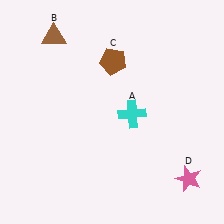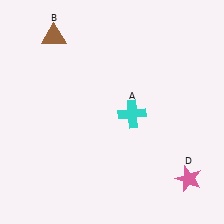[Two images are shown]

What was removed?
The brown pentagon (C) was removed in Image 2.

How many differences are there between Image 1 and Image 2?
There is 1 difference between the two images.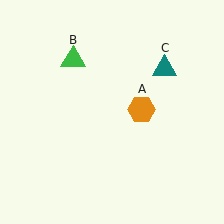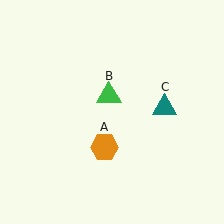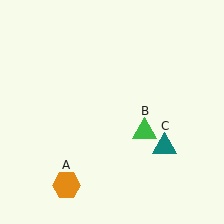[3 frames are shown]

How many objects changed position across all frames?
3 objects changed position: orange hexagon (object A), green triangle (object B), teal triangle (object C).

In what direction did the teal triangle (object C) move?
The teal triangle (object C) moved down.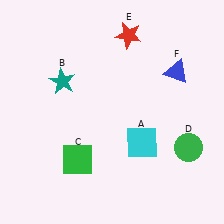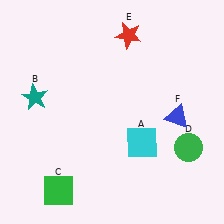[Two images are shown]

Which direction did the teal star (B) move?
The teal star (B) moved left.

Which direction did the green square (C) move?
The green square (C) moved down.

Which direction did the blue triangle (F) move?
The blue triangle (F) moved down.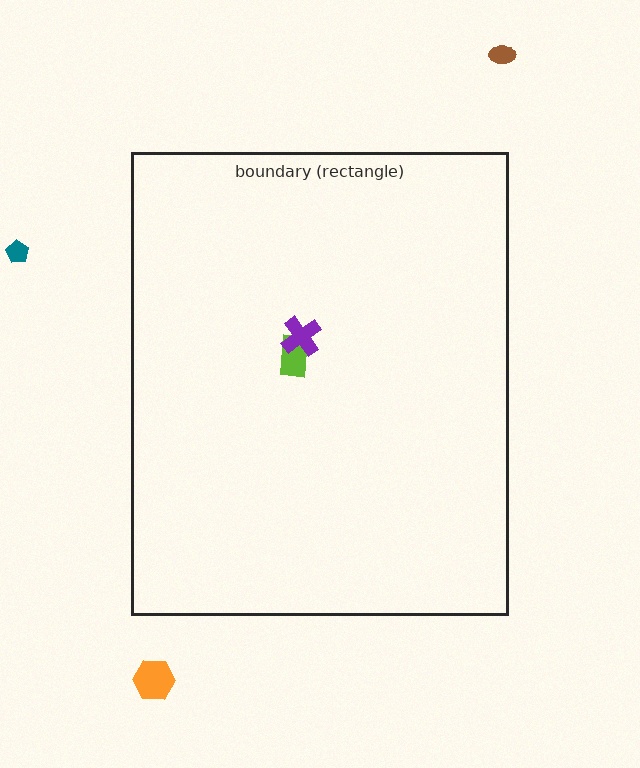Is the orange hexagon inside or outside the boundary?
Outside.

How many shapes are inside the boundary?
2 inside, 3 outside.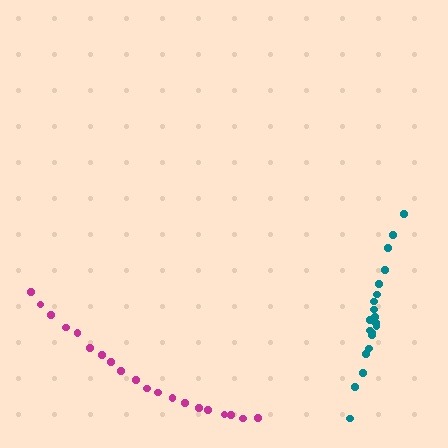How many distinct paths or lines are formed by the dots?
There are 2 distinct paths.